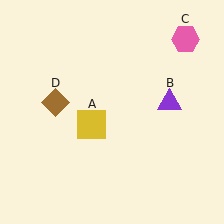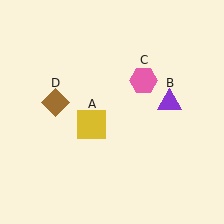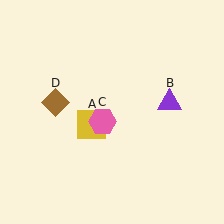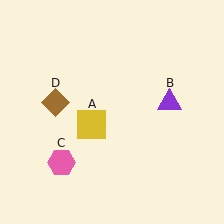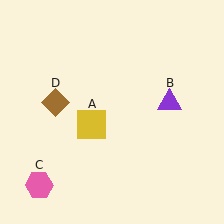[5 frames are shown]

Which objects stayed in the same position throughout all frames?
Yellow square (object A) and purple triangle (object B) and brown diamond (object D) remained stationary.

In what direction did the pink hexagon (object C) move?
The pink hexagon (object C) moved down and to the left.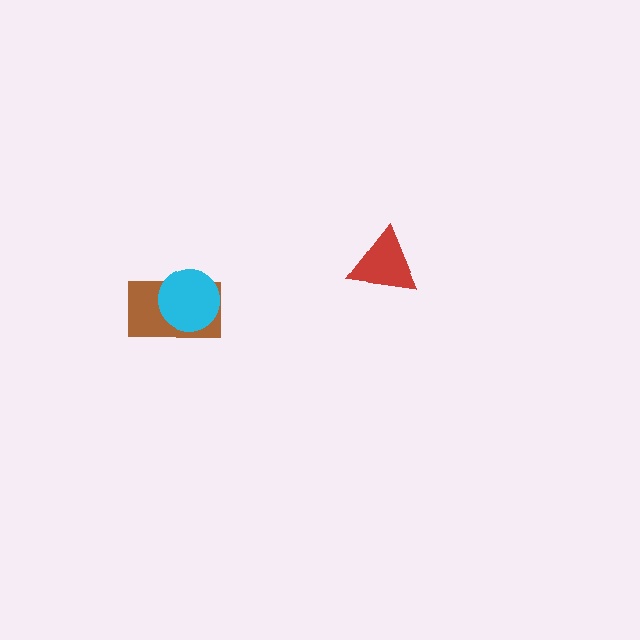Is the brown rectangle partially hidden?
Yes, it is partially covered by another shape.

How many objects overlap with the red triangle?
0 objects overlap with the red triangle.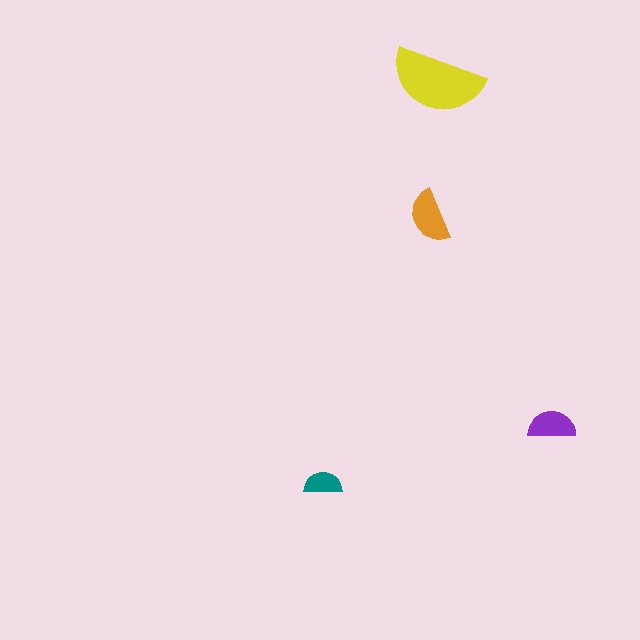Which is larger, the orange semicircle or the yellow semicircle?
The yellow one.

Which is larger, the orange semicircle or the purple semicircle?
The orange one.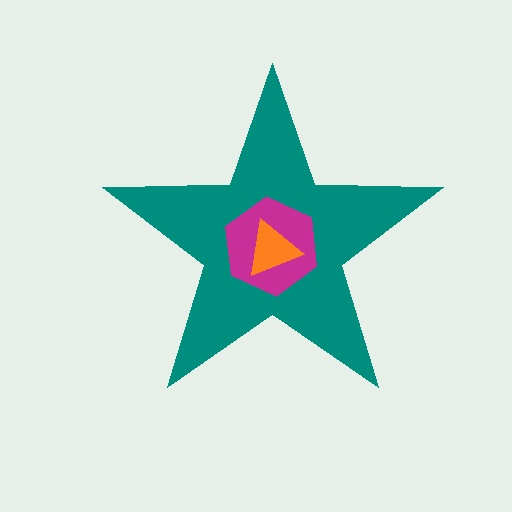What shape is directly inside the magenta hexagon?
The orange triangle.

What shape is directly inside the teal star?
The magenta hexagon.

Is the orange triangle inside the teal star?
Yes.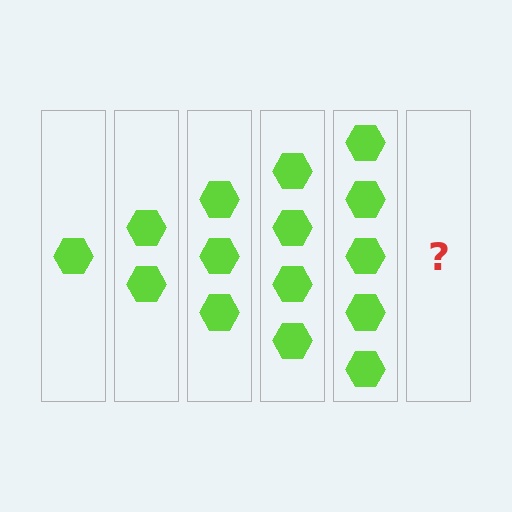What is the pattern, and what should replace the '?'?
The pattern is that each step adds one more hexagon. The '?' should be 6 hexagons.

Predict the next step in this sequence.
The next step is 6 hexagons.